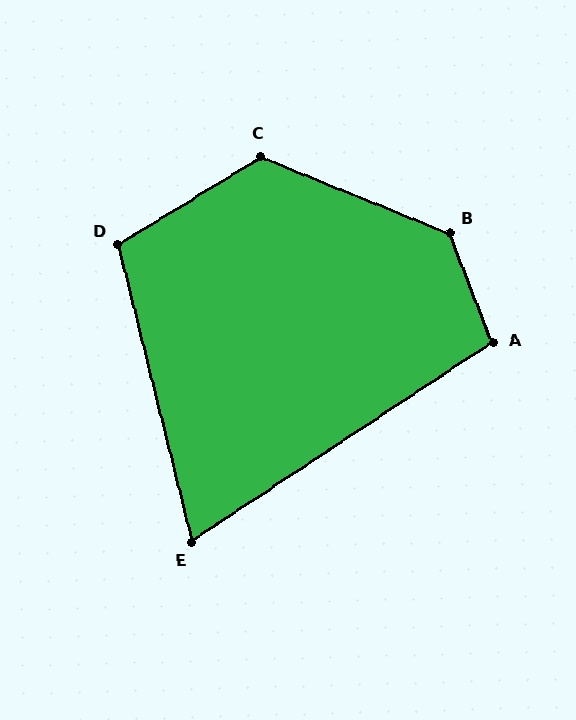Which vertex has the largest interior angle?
B, at approximately 134 degrees.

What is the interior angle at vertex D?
Approximately 108 degrees (obtuse).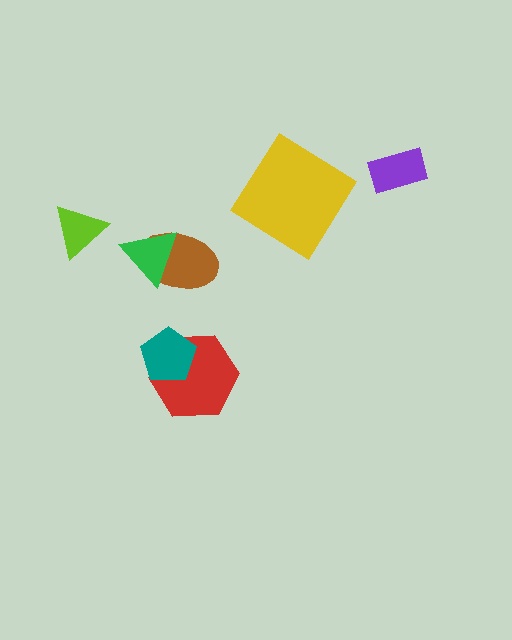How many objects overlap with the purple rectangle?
0 objects overlap with the purple rectangle.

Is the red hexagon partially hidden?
Yes, it is partially covered by another shape.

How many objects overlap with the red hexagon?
1 object overlaps with the red hexagon.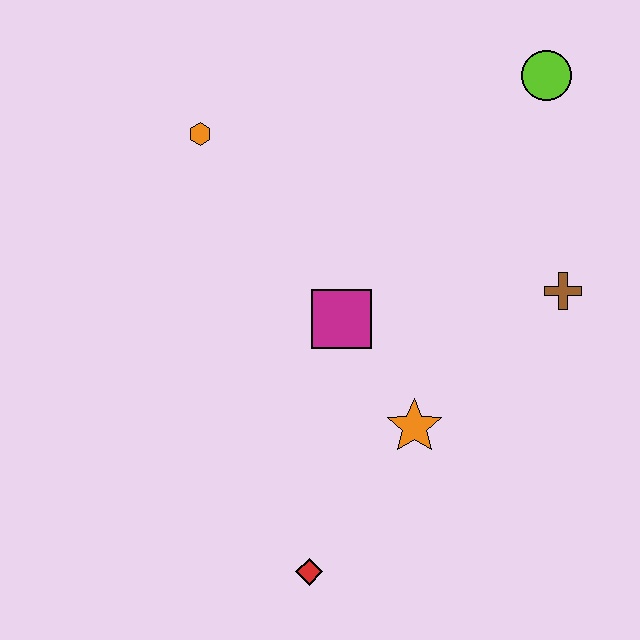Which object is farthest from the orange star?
The lime circle is farthest from the orange star.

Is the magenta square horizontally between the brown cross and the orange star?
No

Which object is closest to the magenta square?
The orange star is closest to the magenta square.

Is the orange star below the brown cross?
Yes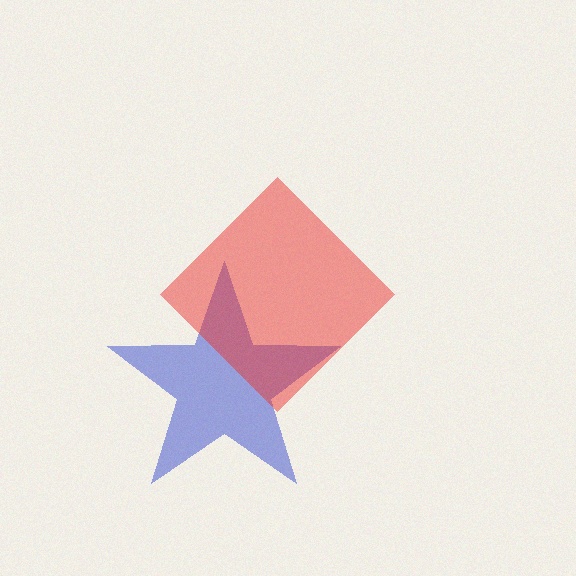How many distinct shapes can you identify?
There are 2 distinct shapes: a blue star, a red diamond.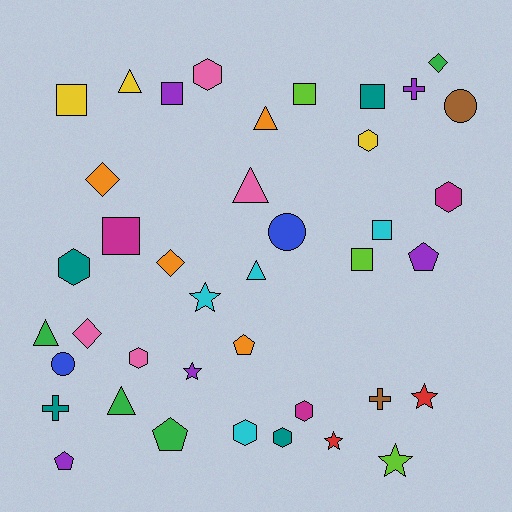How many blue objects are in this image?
There are 2 blue objects.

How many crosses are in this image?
There are 3 crosses.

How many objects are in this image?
There are 40 objects.